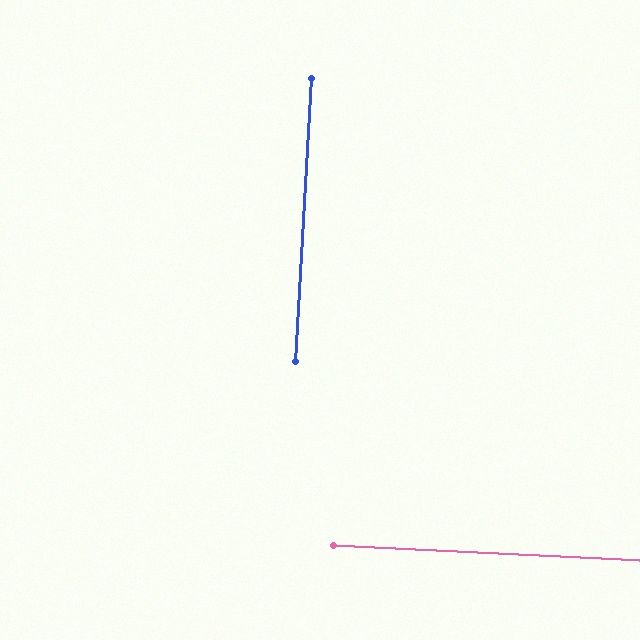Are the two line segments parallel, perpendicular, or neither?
Perpendicular — they meet at approximately 89°.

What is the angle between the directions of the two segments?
Approximately 89 degrees.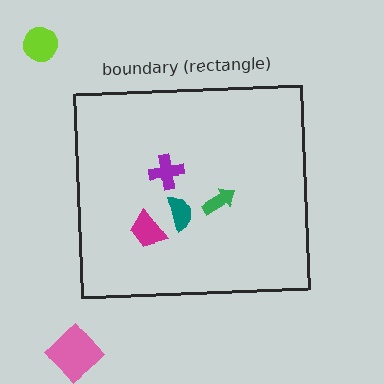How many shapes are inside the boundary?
4 inside, 2 outside.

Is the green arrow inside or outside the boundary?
Inside.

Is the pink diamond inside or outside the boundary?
Outside.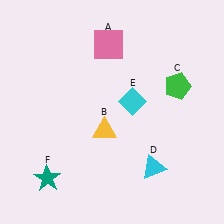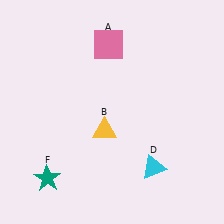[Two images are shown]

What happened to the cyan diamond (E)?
The cyan diamond (E) was removed in Image 2. It was in the top-right area of Image 1.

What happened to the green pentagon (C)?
The green pentagon (C) was removed in Image 2. It was in the top-right area of Image 1.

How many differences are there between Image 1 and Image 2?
There are 2 differences between the two images.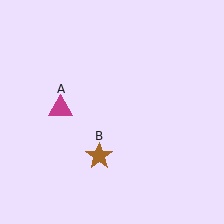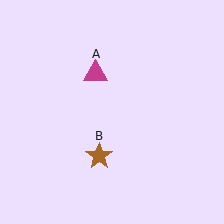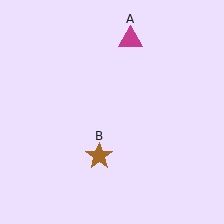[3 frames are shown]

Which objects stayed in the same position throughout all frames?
Brown star (object B) remained stationary.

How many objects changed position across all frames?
1 object changed position: magenta triangle (object A).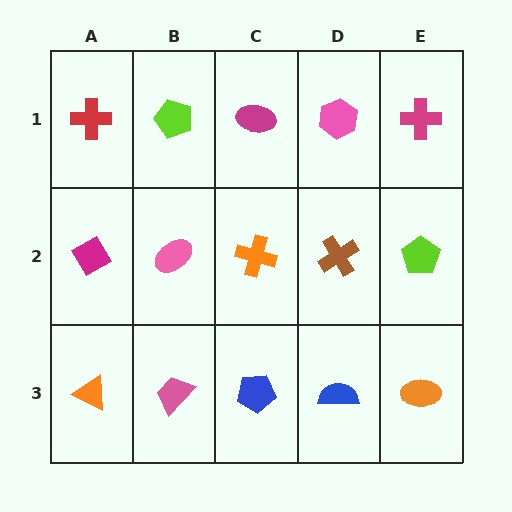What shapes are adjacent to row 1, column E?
A lime pentagon (row 2, column E), a pink hexagon (row 1, column D).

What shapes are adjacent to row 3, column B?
A pink ellipse (row 2, column B), an orange triangle (row 3, column A), a blue pentagon (row 3, column C).